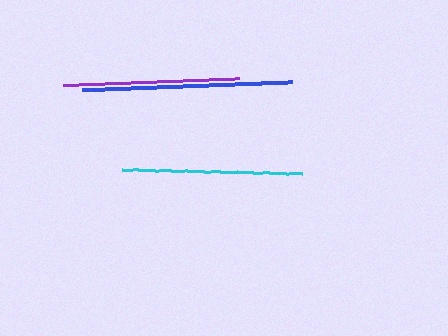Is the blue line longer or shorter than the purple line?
The blue line is longer than the purple line.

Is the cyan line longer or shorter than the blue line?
The blue line is longer than the cyan line.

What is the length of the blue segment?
The blue segment is approximately 210 pixels long.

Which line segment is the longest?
The blue line is the longest at approximately 210 pixels.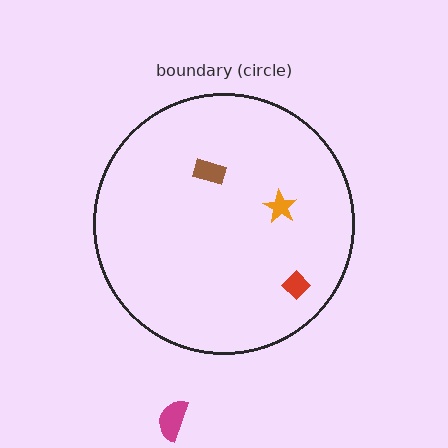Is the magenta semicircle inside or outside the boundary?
Outside.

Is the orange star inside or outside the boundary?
Inside.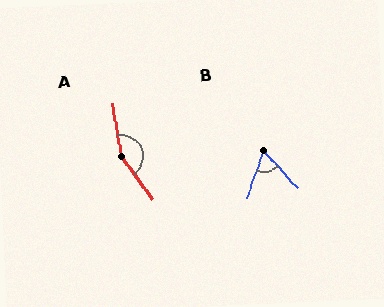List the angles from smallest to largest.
B (61°), A (153°).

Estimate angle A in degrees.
Approximately 153 degrees.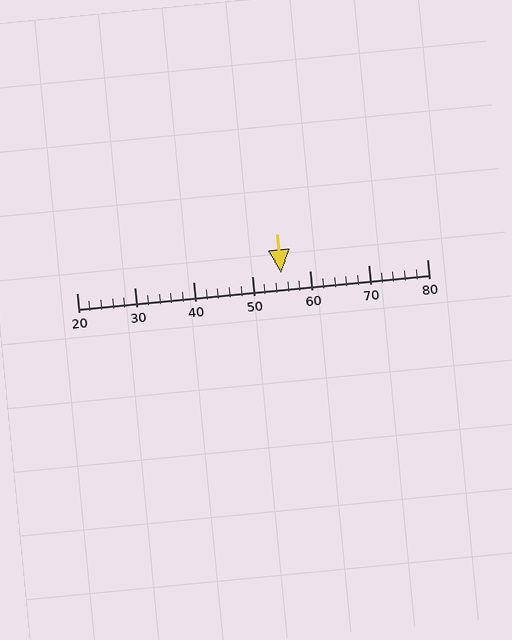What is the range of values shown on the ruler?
The ruler shows values from 20 to 80.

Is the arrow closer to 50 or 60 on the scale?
The arrow is closer to 60.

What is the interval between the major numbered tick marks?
The major tick marks are spaced 10 units apart.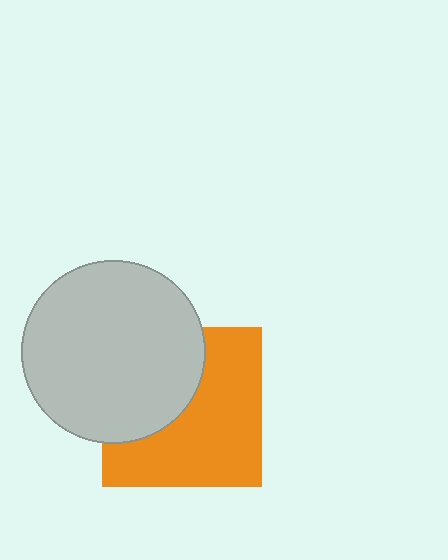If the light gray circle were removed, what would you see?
You would see the complete orange square.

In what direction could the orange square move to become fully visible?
The orange square could move toward the lower-right. That would shift it out from behind the light gray circle entirely.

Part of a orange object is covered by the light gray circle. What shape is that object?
It is a square.